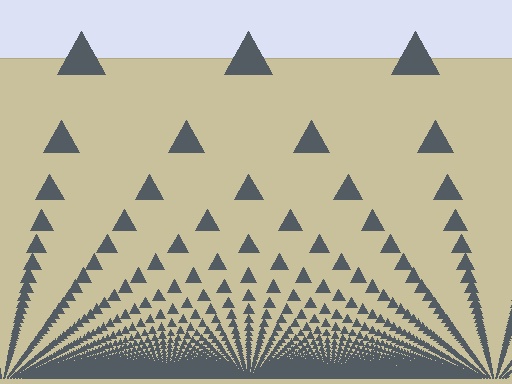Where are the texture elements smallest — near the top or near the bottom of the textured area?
Near the bottom.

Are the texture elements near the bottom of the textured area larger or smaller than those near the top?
Smaller. The gradient is inverted — elements near the bottom are smaller and denser.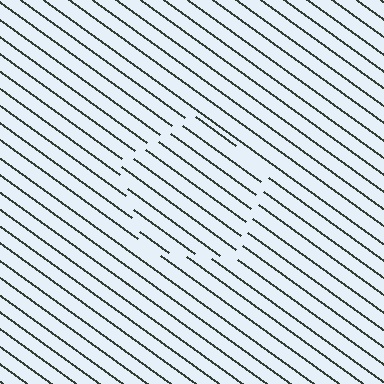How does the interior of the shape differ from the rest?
The interior of the shape contains the same grating, shifted by half a period — the contour is defined by the phase discontinuity where line-ends from the inner and outer gratings abut.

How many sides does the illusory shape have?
5 sides — the line-ends trace a pentagon.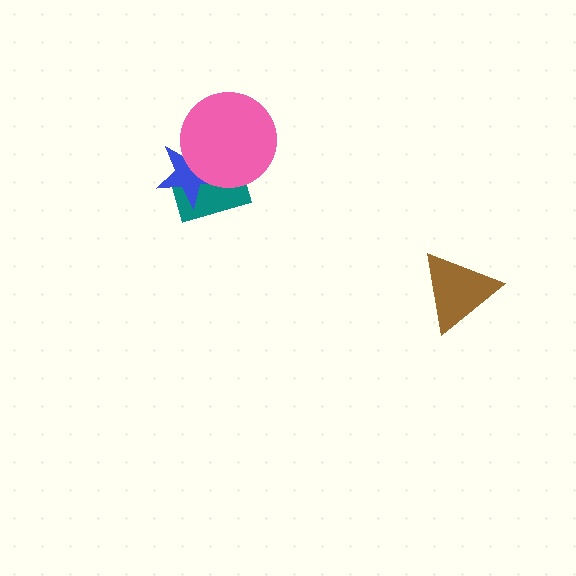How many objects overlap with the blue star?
2 objects overlap with the blue star.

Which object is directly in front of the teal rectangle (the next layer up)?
The blue star is directly in front of the teal rectangle.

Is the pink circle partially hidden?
No, no other shape covers it.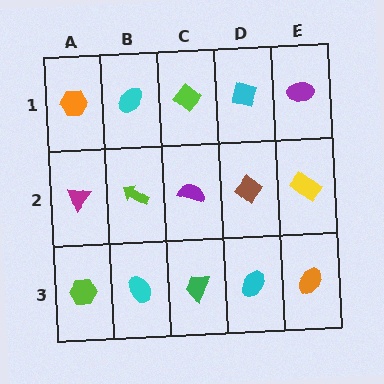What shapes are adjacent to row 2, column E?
A purple ellipse (row 1, column E), an orange ellipse (row 3, column E), a brown diamond (row 2, column D).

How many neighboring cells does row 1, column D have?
3.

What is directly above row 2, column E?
A purple ellipse.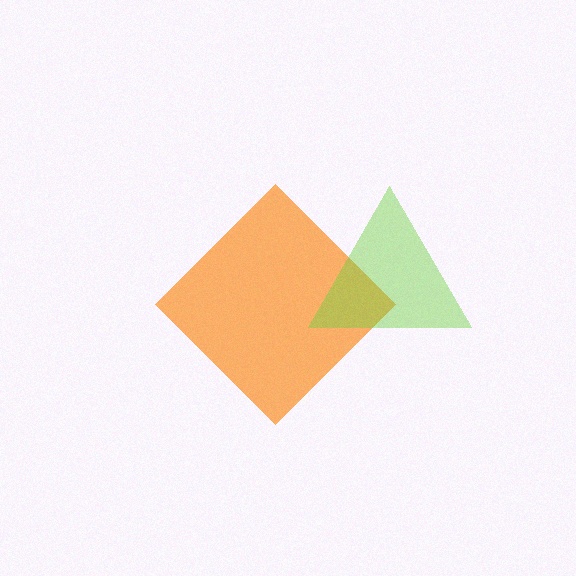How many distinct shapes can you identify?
There are 2 distinct shapes: an orange diamond, a lime triangle.